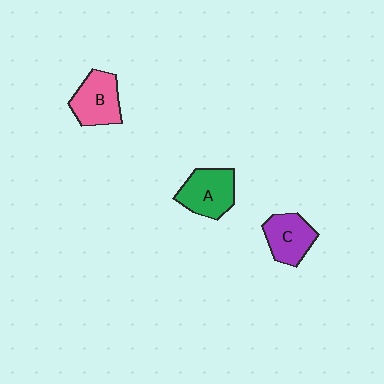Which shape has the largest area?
Shape A (green).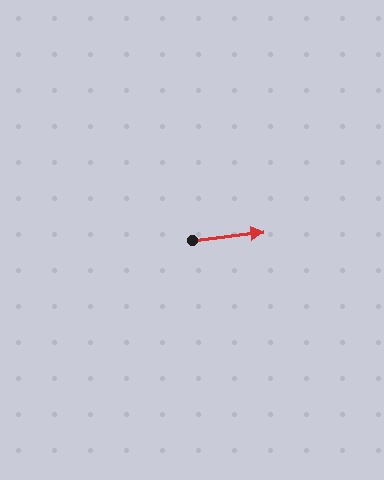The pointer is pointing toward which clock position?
Roughly 3 o'clock.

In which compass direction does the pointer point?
East.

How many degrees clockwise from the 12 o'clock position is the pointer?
Approximately 84 degrees.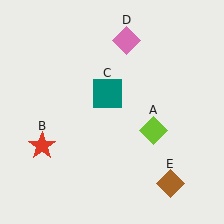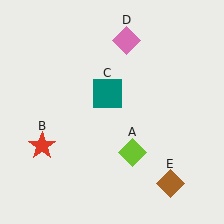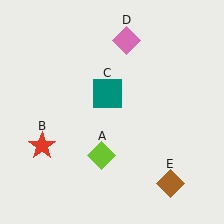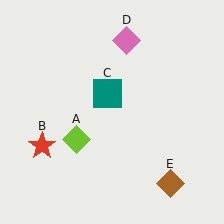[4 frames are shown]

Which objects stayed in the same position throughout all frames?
Red star (object B) and teal square (object C) and pink diamond (object D) and brown diamond (object E) remained stationary.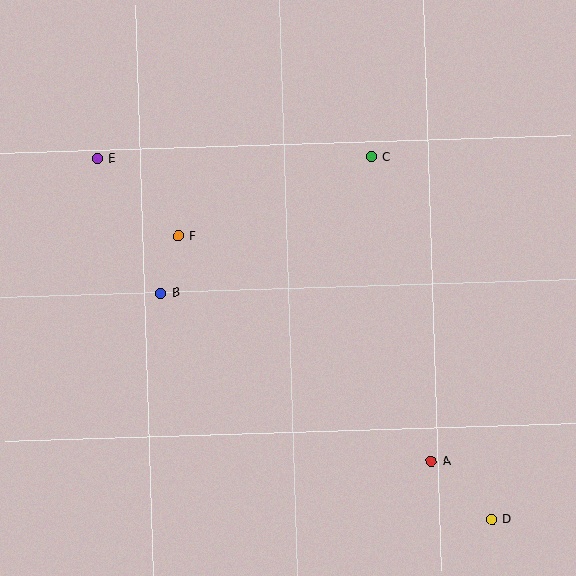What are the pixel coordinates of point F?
Point F is at (178, 236).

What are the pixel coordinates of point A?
Point A is at (431, 461).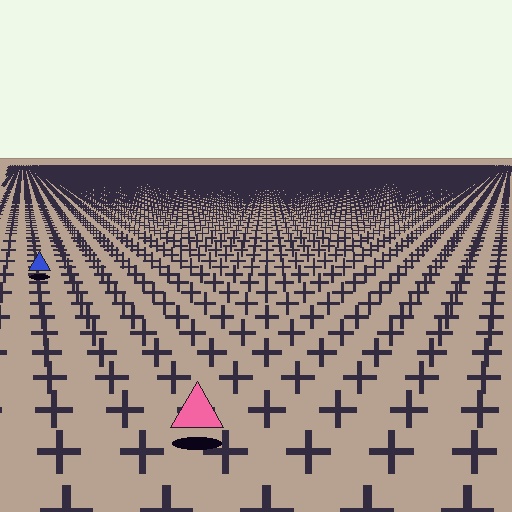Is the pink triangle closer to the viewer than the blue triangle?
Yes. The pink triangle is closer — you can tell from the texture gradient: the ground texture is coarser near it.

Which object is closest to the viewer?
The pink triangle is closest. The texture marks near it are larger and more spread out.